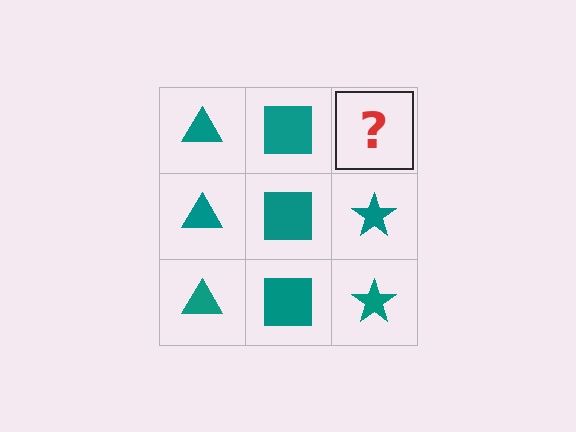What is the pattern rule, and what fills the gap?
The rule is that each column has a consistent shape. The gap should be filled with a teal star.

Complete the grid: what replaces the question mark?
The question mark should be replaced with a teal star.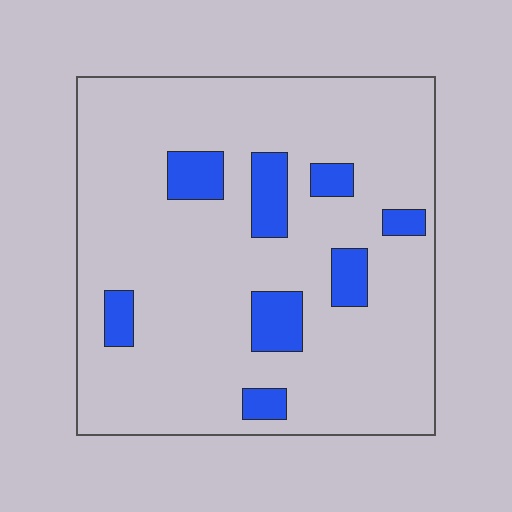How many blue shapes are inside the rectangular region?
8.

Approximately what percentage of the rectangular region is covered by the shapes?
Approximately 15%.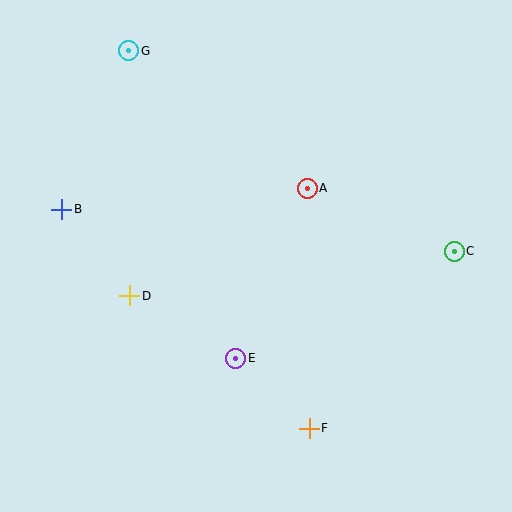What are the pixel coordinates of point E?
Point E is at (236, 358).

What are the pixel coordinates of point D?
Point D is at (130, 296).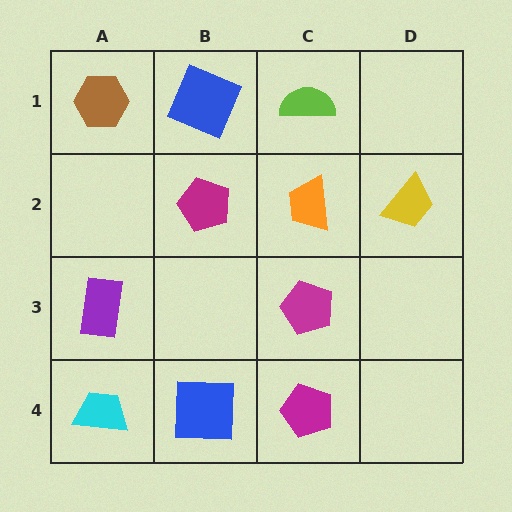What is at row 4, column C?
A magenta pentagon.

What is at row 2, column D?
A yellow trapezoid.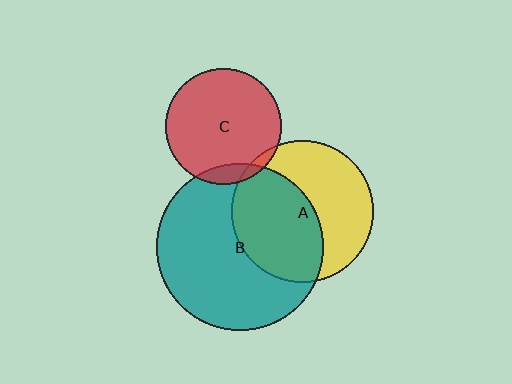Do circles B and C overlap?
Yes.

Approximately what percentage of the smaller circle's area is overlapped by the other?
Approximately 10%.